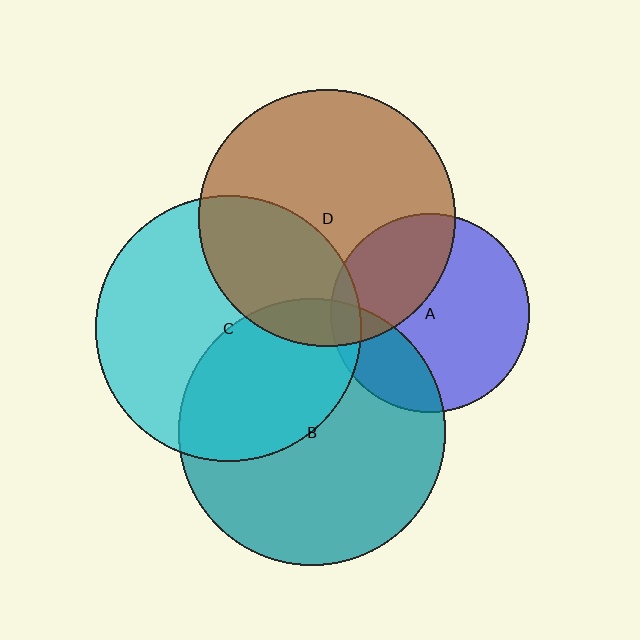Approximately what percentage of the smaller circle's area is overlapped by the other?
Approximately 40%.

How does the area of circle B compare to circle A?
Approximately 1.8 times.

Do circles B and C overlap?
Yes.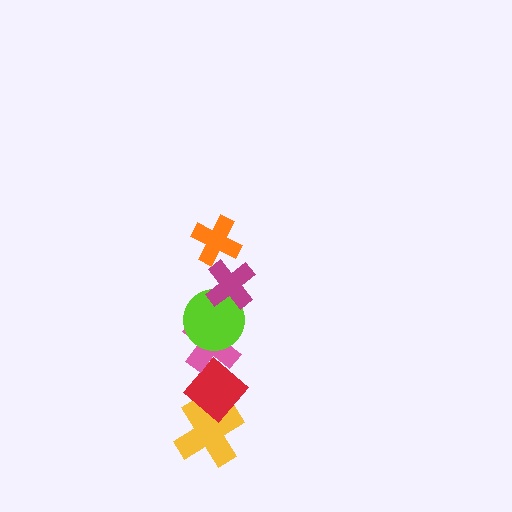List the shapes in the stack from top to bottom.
From top to bottom: the orange cross, the magenta cross, the lime circle, the pink cross, the red diamond, the yellow cross.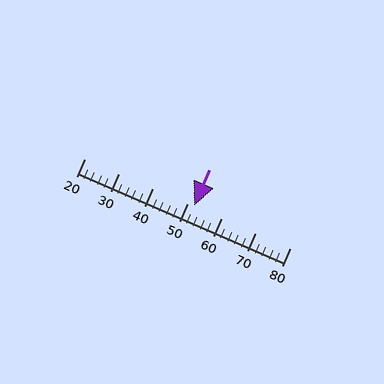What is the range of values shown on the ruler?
The ruler shows values from 20 to 80.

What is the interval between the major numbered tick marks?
The major tick marks are spaced 10 units apart.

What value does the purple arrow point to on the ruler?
The purple arrow points to approximately 52.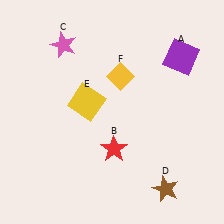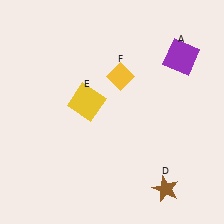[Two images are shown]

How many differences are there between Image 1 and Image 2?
There are 2 differences between the two images.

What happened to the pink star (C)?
The pink star (C) was removed in Image 2. It was in the top-left area of Image 1.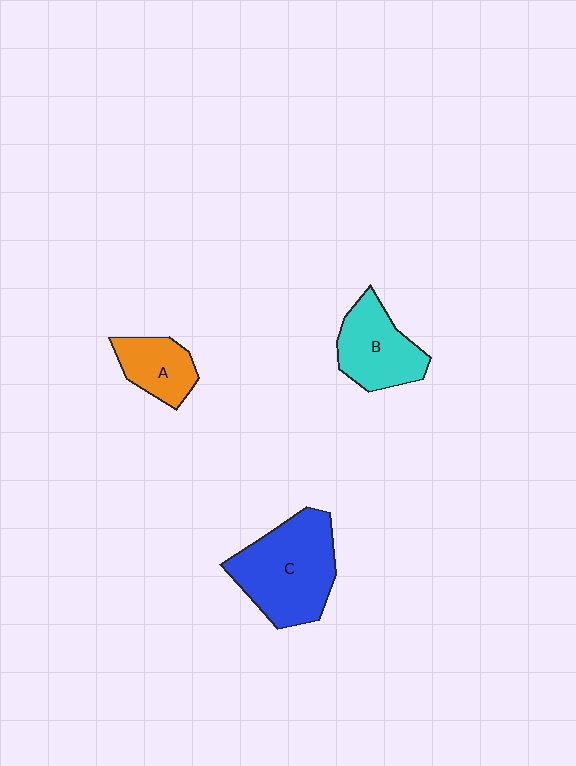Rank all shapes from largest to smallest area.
From largest to smallest: C (blue), B (cyan), A (orange).